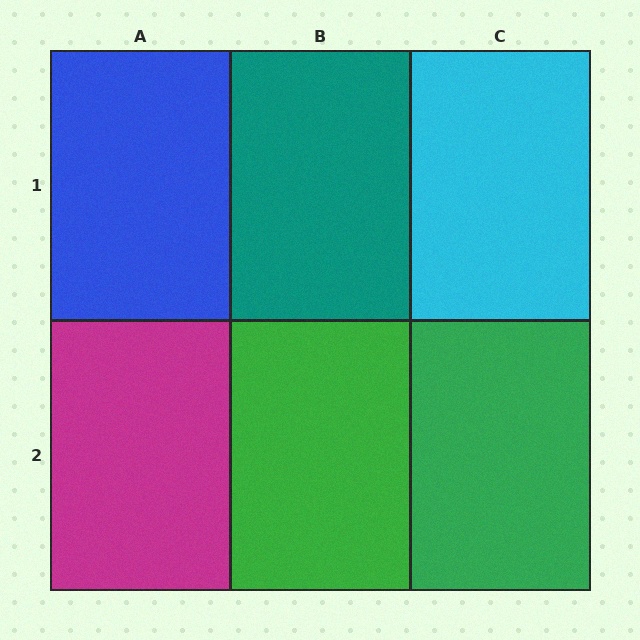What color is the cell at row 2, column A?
Magenta.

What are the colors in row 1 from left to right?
Blue, teal, cyan.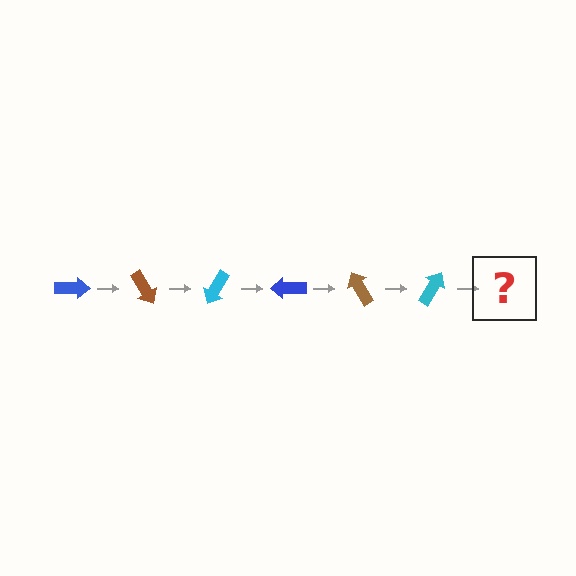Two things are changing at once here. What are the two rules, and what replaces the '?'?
The two rules are that it rotates 60 degrees each step and the color cycles through blue, brown, and cyan. The '?' should be a blue arrow, rotated 360 degrees from the start.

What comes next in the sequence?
The next element should be a blue arrow, rotated 360 degrees from the start.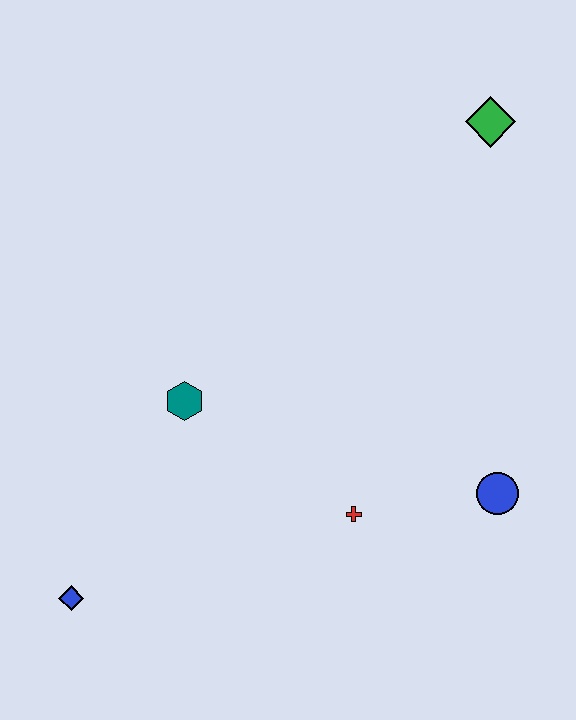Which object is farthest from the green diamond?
The blue diamond is farthest from the green diamond.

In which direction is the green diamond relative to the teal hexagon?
The green diamond is to the right of the teal hexagon.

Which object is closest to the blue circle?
The red cross is closest to the blue circle.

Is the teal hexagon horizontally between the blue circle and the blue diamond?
Yes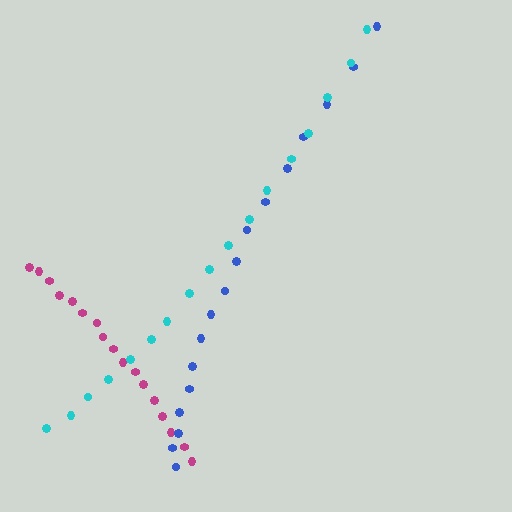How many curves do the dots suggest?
There are 3 distinct paths.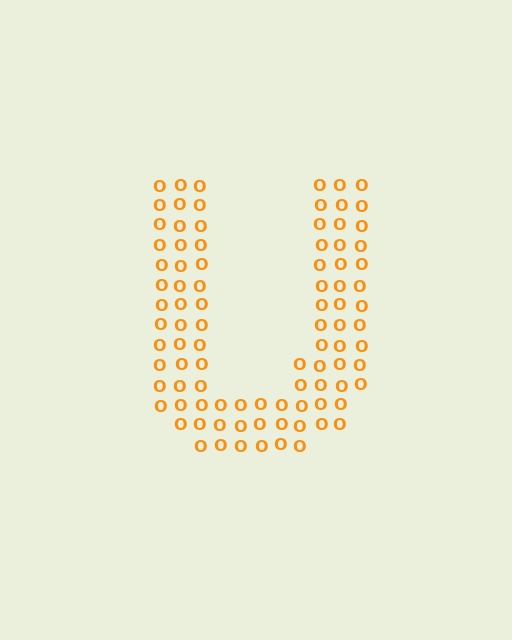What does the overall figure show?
The overall figure shows the letter U.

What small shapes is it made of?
It is made of small letter O's.